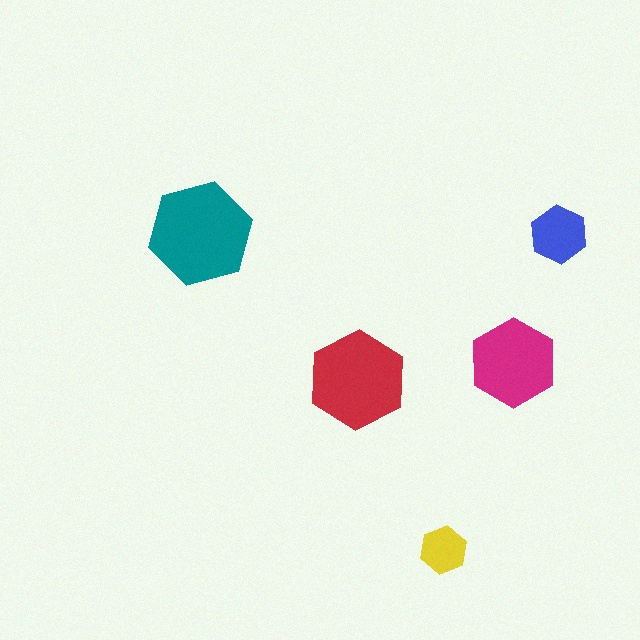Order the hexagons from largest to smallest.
the teal one, the red one, the magenta one, the blue one, the yellow one.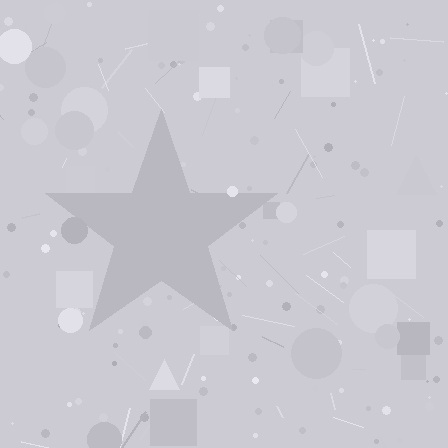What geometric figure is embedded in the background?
A star is embedded in the background.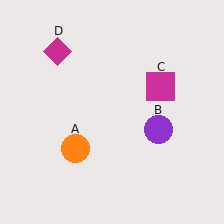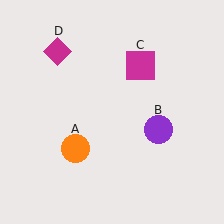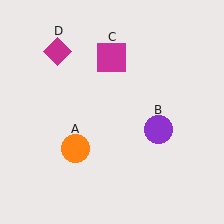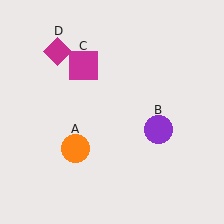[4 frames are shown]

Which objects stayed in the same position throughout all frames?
Orange circle (object A) and purple circle (object B) and magenta diamond (object D) remained stationary.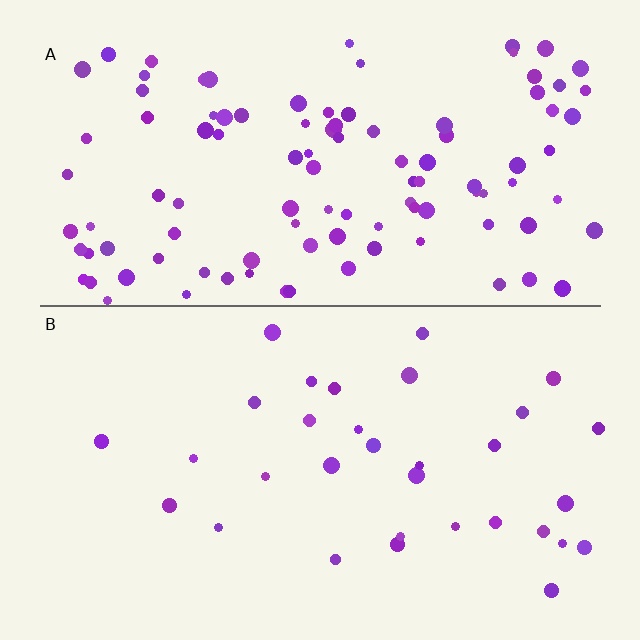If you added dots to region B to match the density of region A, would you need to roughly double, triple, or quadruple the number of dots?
Approximately triple.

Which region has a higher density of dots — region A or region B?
A (the top).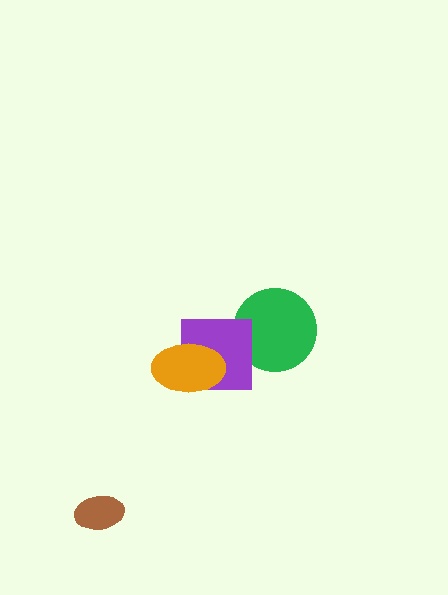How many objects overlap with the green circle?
1 object overlaps with the green circle.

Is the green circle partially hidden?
Yes, it is partially covered by another shape.